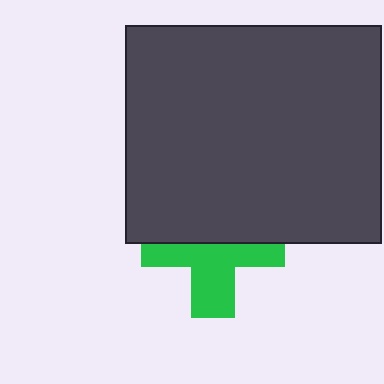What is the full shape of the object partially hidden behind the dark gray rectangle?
The partially hidden object is a green cross.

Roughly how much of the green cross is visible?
About half of it is visible (roughly 53%).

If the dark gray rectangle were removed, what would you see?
You would see the complete green cross.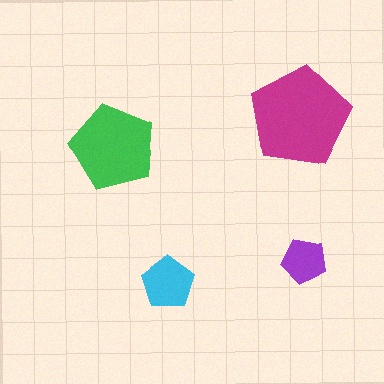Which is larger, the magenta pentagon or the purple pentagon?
The magenta one.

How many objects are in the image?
There are 4 objects in the image.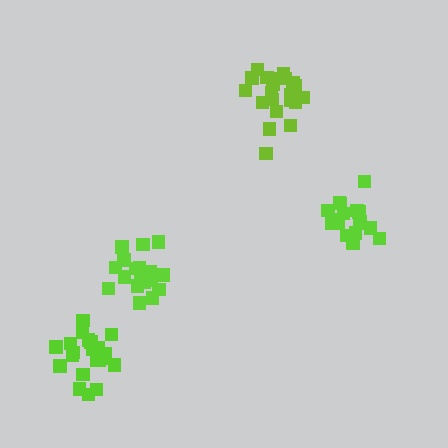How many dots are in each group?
Group 1: 21 dots, Group 2: 20 dots, Group 3: 21 dots, Group 4: 17 dots (79 total).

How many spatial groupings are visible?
There are 4 spatial groupings.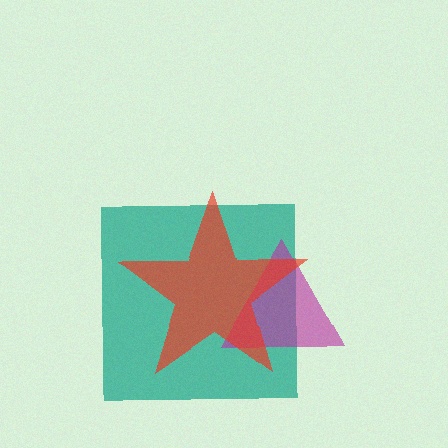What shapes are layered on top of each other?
The layered shapes are: a teal square, a magenta triangle, a red star.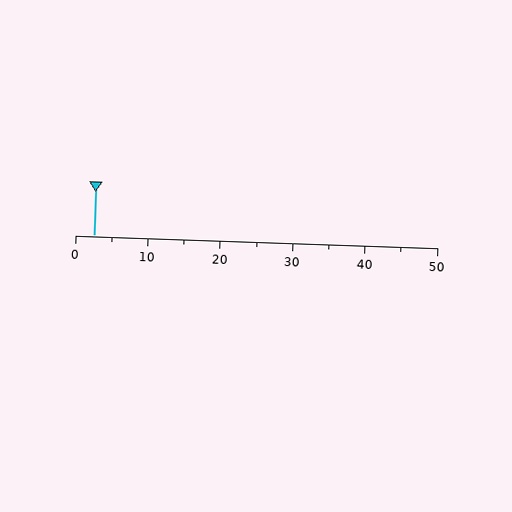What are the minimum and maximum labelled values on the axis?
The axis runs from 0 to 50.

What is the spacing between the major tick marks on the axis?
The major ticks are spaced 10 apart.